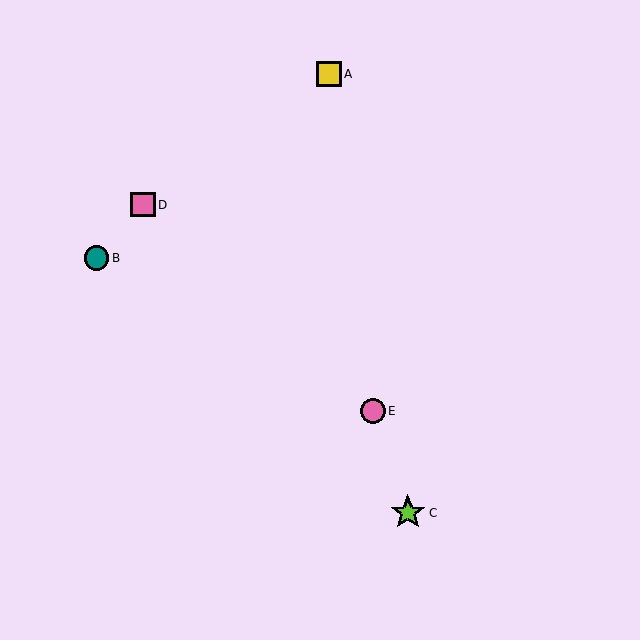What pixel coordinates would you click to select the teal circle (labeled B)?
Click at (97, 258) to select the teal circle B.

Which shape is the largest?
The lime star (labeled C) is the largest.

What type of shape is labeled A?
Shape A is a yellow square.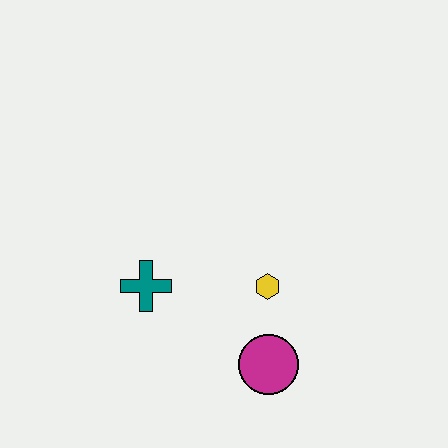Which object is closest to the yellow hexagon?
The magenta circle is closest to the yellow hexagon.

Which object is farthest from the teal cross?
The magenta circle is farthest from the teal cross.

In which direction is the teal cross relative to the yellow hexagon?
The teal cross is to the left of the yellow hexagon.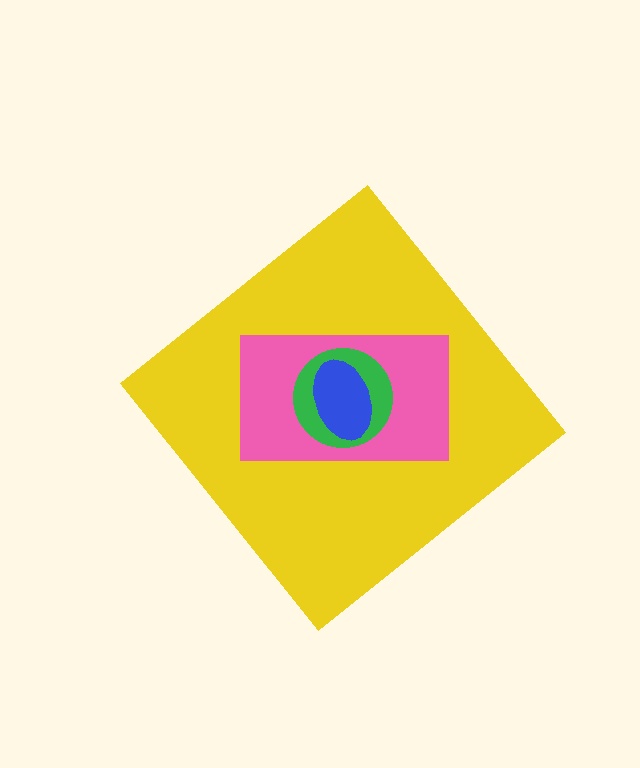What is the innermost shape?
The blue ellipse.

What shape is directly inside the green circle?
The blue ellipse.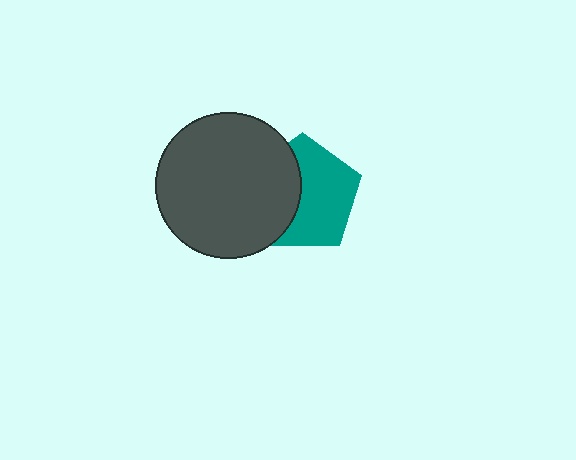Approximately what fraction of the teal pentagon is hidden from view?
Roughly 40% of the teal pentagon is hidden behind the dark gray circle.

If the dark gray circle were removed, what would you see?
You would see the complete teal pentagon.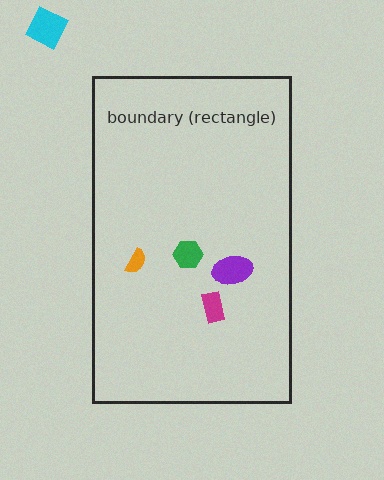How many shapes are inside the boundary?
4 inside, 1 outside.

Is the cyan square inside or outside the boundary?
Outside.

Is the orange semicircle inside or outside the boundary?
Inside.